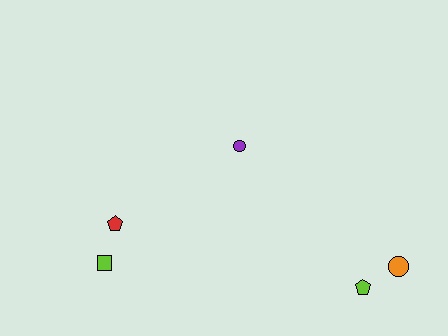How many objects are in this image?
There are 5 objects.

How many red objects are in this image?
There is 1 red object.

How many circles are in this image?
There are 2 circles.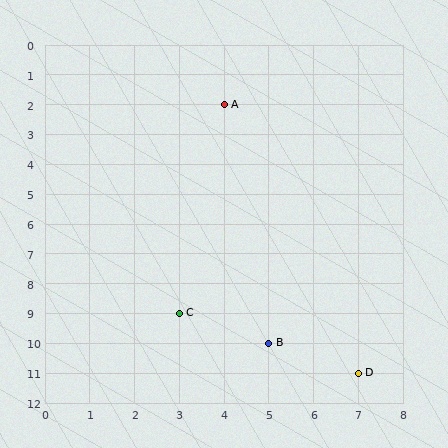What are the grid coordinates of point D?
Point D is at grid coordinates (7, 11).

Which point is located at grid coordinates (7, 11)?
Point D is at (7, 11).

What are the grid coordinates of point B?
Point B is at grid coordinates (5, 10).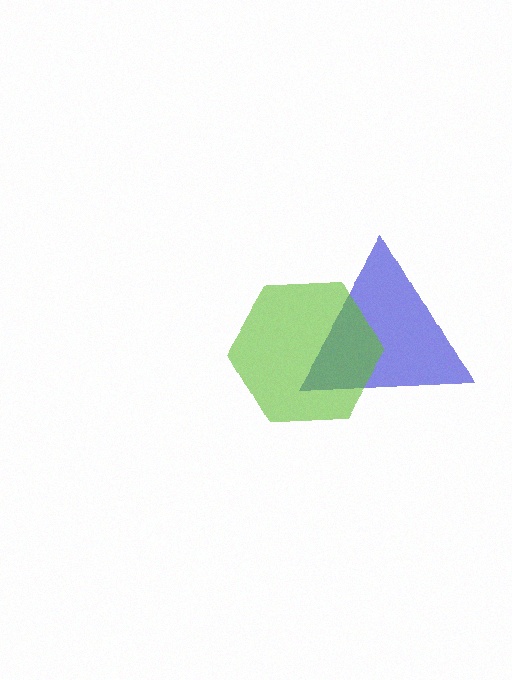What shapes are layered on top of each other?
The layered shapes are: a blue triangle, a lime hexagon.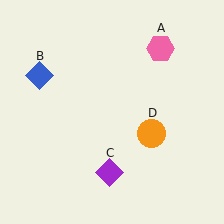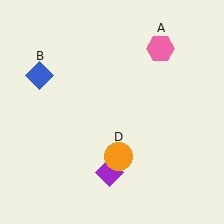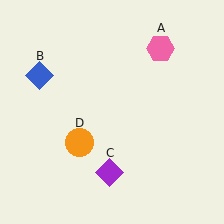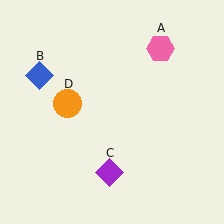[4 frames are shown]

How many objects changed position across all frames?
1 object changed position: orange circle (object D).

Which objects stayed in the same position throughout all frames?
Pink hexagon (object A) and blue diamond (object B) and purple diamond (object C) remained stationary.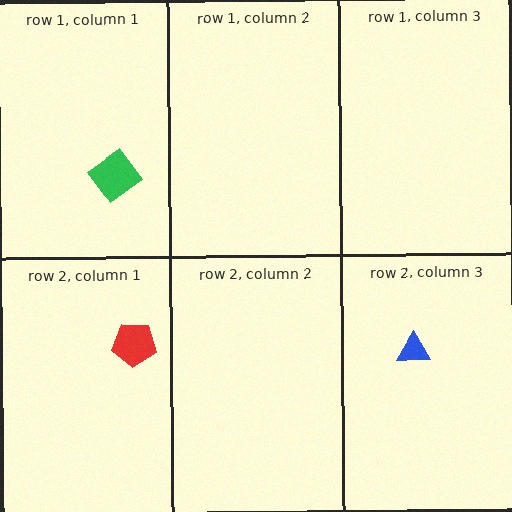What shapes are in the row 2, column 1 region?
The red pentagon.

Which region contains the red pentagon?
The row 2, column 1 region.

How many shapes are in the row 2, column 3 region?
1.